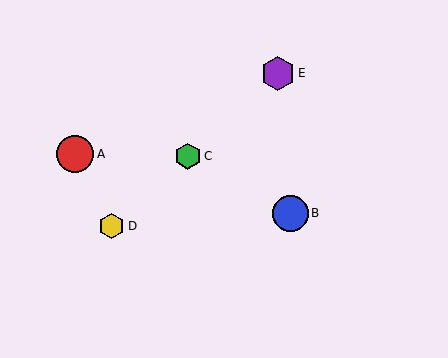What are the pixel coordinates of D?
Object D is at (112, 226).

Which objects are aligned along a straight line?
Objects C, D, E are aligned along a straight line.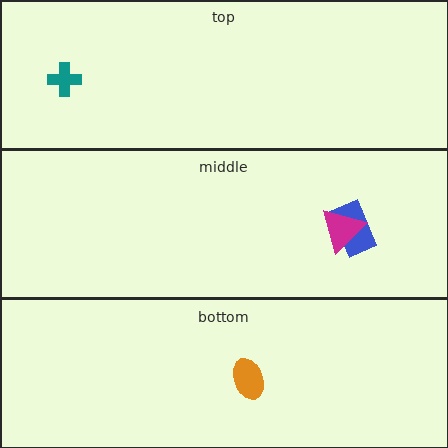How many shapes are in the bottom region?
1.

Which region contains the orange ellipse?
The bottom region.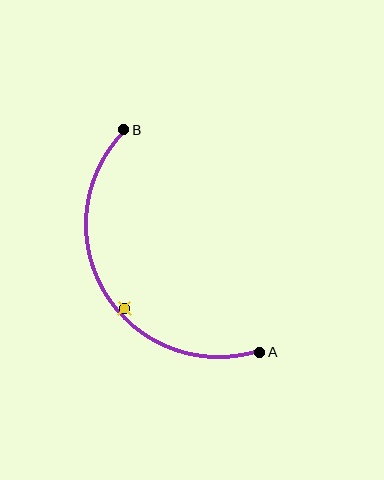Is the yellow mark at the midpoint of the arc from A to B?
No — the yellow mark does not lie on the arc at all. It sits slightly inside the curve.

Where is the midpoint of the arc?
The arc midpoint is the point on the curve farthest from the straight line joining A and B. It sits to the left of that line.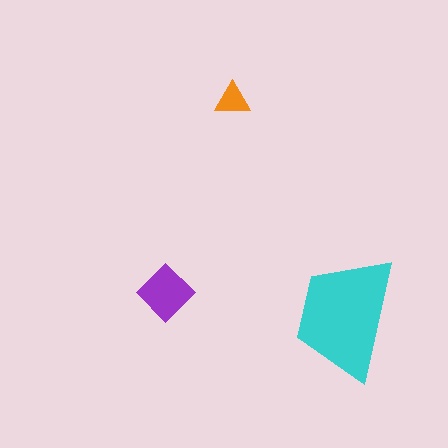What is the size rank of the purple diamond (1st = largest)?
2nd.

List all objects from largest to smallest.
The cyan trapezoid, the purple diamond, the orange triangle.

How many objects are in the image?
There are 3 objects in the image.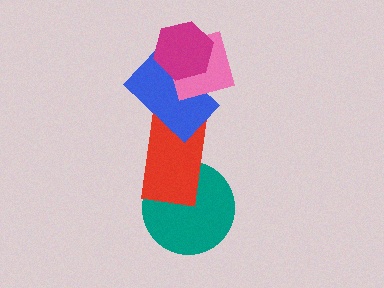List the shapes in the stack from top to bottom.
From top to bottom: the magenta hexagon, the pink diamond, the blue rectangle, the red rectangle, the teal circle.